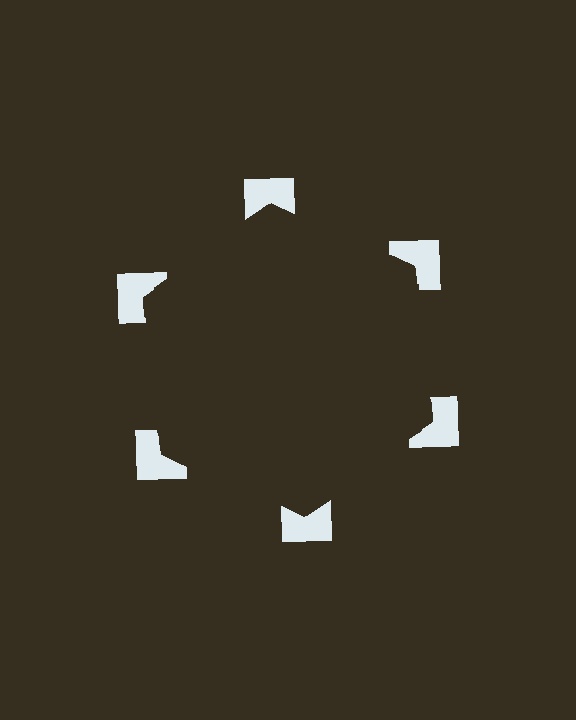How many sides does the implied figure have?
6 sides.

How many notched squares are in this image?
There are 6 — one at each vertex of the illusory hexagon.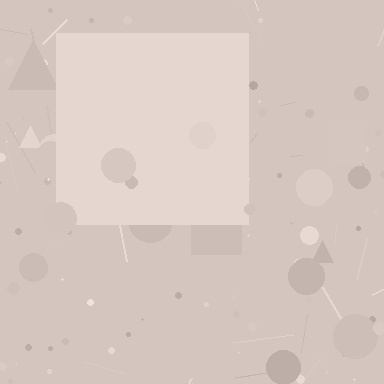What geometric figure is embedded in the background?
A square is embedded in the background.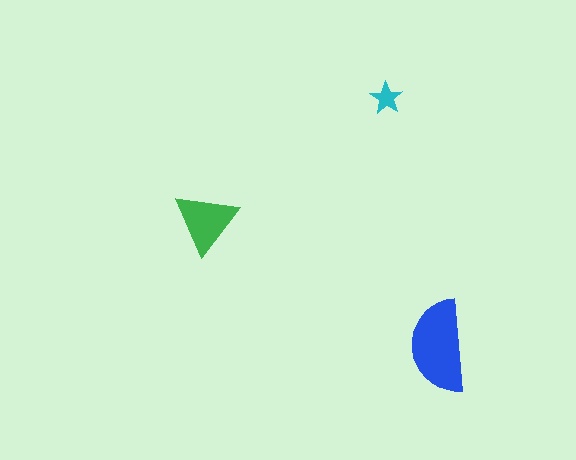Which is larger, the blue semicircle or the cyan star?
The blue semicircle.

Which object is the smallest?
The cyan star.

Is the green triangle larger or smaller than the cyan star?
Larger.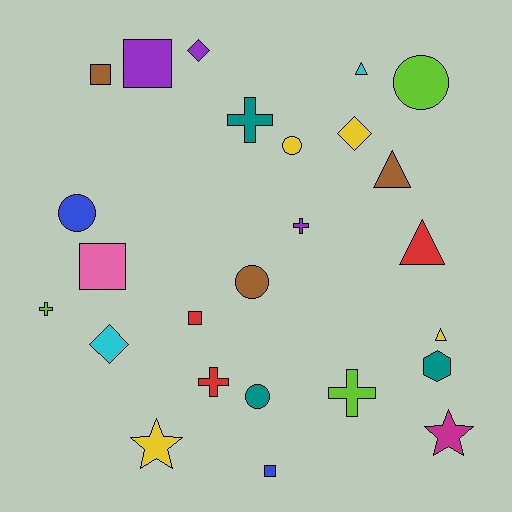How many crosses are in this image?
There are 5 crosses.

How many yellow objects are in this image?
There are 4 yellow objects.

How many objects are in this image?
There are 25 objects.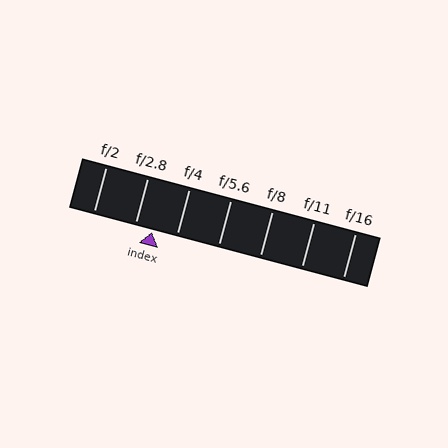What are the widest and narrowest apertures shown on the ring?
The widest aperture shown is f/2 and the narrowest is f/16.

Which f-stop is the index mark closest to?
The index mark is closest to f/2.8.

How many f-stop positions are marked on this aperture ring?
There are 7 f-stop positions marked.